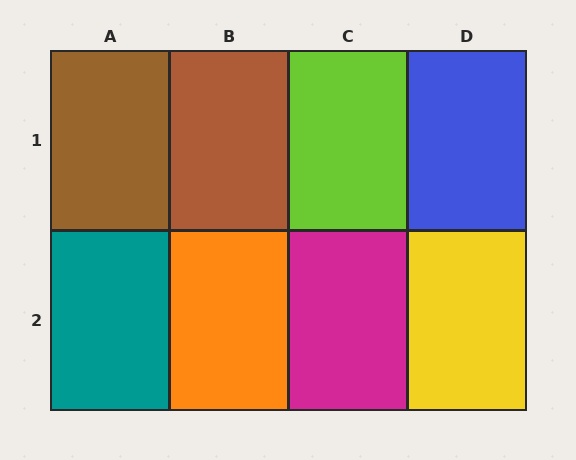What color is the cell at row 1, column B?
Brown.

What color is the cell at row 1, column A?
Brown.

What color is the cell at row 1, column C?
Lime.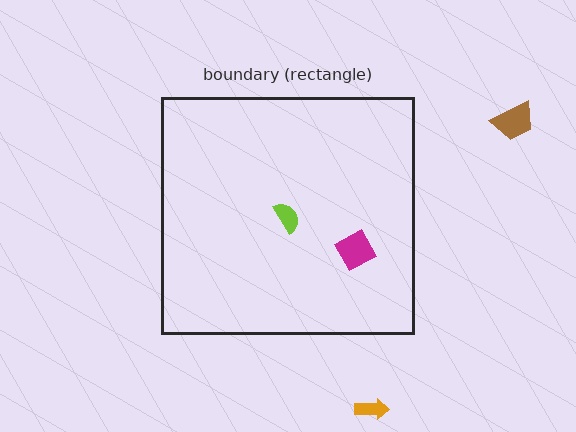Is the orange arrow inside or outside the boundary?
Outside.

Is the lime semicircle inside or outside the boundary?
Inside.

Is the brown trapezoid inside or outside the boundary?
Outside.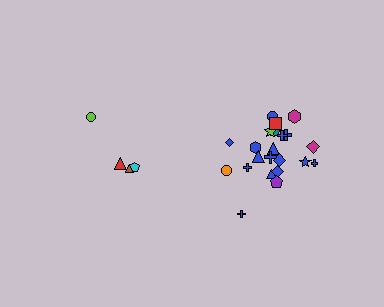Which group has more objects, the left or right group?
The right group.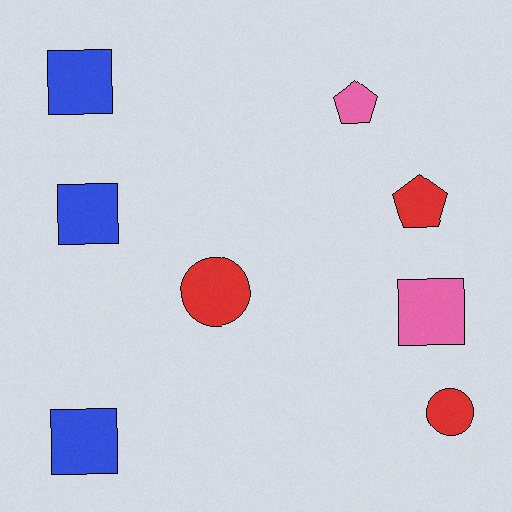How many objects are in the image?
There are 8 objects.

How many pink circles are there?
There are no pink circles.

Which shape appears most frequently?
Square, with 4 objects.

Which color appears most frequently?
Blue, with 3 objects.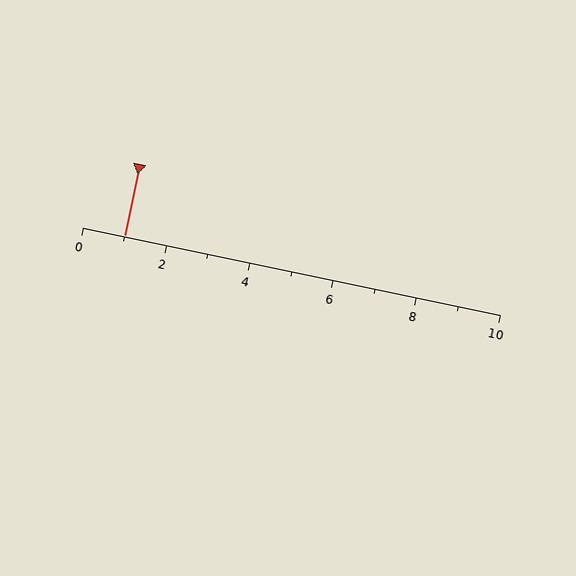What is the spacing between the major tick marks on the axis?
The major ticks are spaced 2 apart.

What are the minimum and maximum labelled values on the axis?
The axis runs from 0 to 10.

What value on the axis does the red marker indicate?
The marker indicates approximately 1.